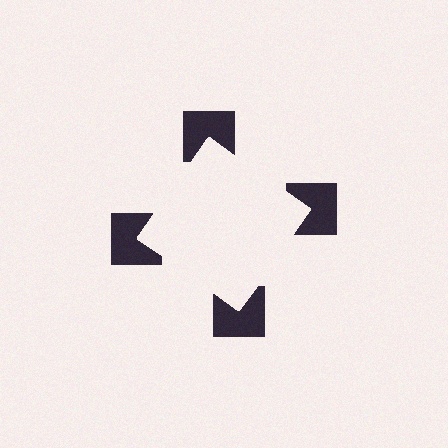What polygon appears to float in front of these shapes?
An illusory square — its edges are inferred from the aligned wedge cuts in the notched squares, not physically drawn.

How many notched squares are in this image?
There are 4 — one at each vertex of the illusory square.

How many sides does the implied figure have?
4 sides.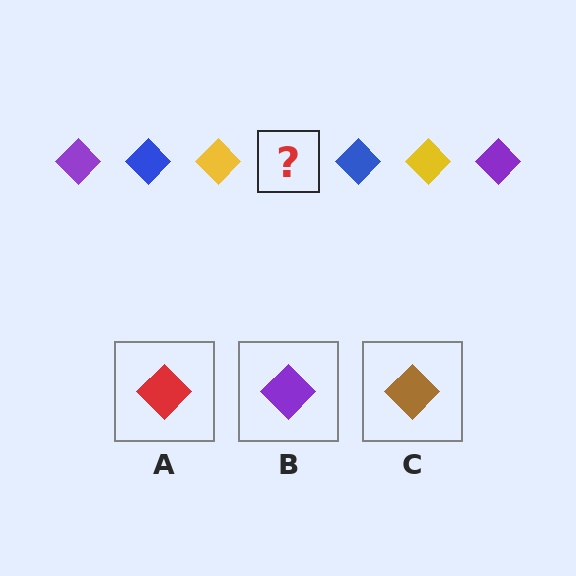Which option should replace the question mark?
Option B.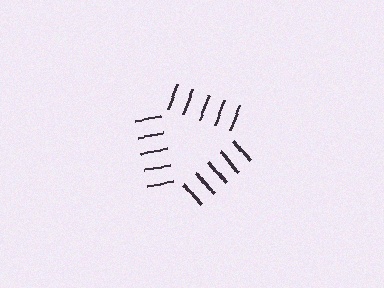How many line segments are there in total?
15 — 5 along each of the 3 edges.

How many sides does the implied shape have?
3 sides — the line-ends trace a triangle.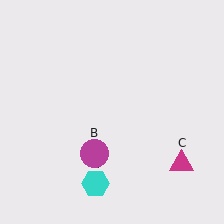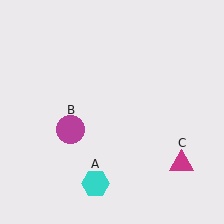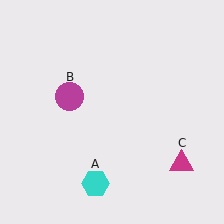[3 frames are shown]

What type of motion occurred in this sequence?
The magenta circle (object B) rotated clockwise around the center of the scene.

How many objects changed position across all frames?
1 object changed position: magenta circle (object B).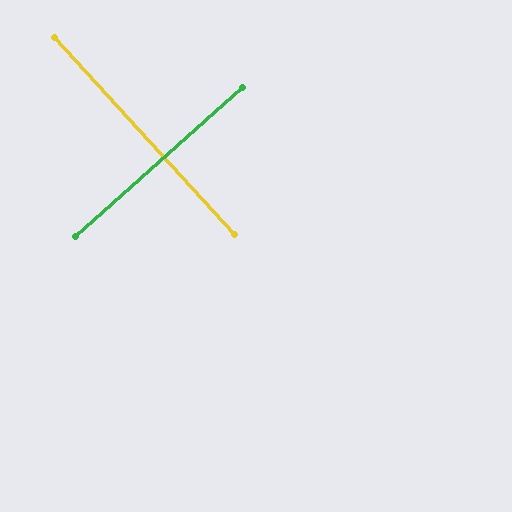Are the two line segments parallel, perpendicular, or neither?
Perpendicular — they meet at approximately 89°.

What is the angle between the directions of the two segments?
Approximately 89 degrees.